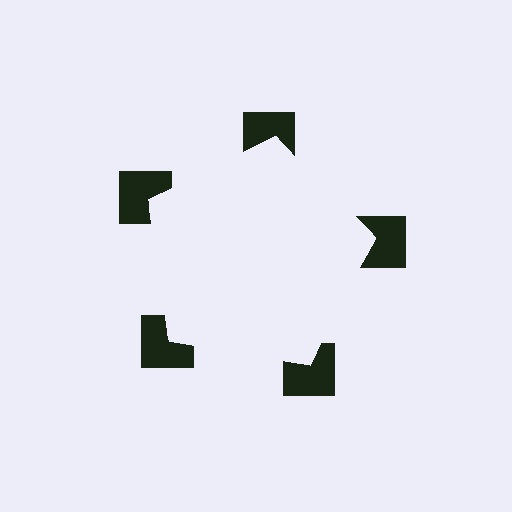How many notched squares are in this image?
There are 5 — one at each vertex of the illusory pentagon.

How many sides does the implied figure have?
5 sides.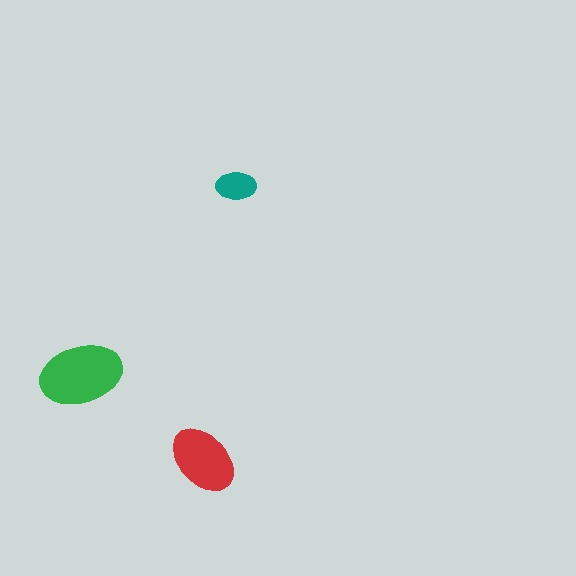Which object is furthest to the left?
The green ellipse is leftmost.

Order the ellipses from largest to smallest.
the green one, the red one, the teal one.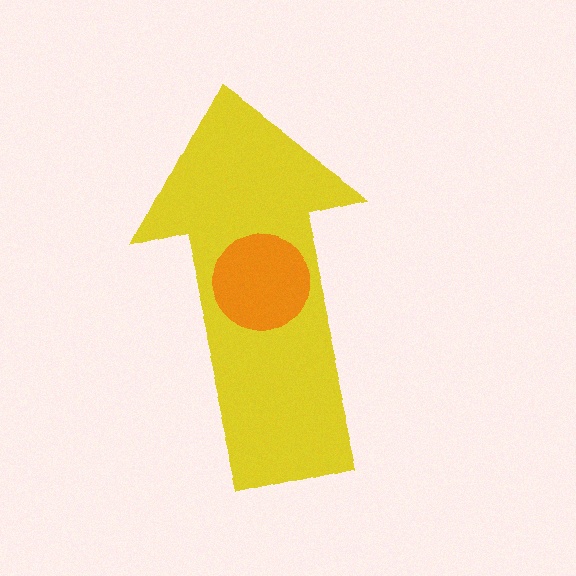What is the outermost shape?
The yellow arrow.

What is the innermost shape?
The orange circle.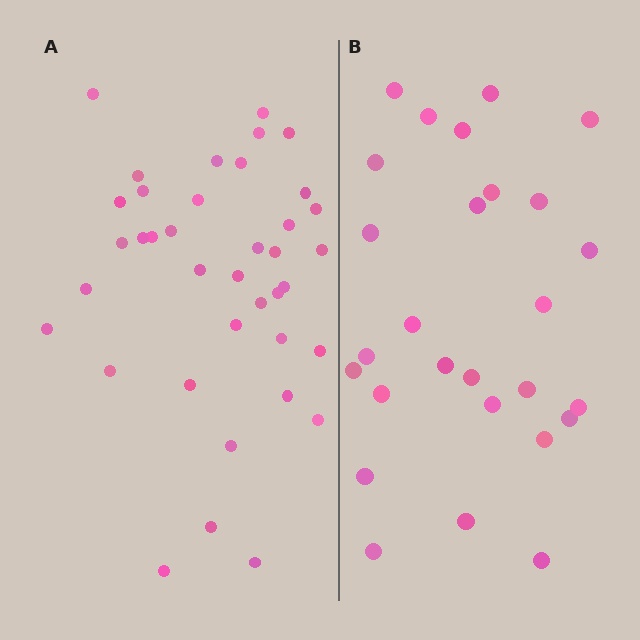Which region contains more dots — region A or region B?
Region A (the left region) has more dots.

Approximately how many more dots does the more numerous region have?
Region A has roughly 12 or so more dots than region B.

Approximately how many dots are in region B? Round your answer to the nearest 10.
About 30 dots. (The exact count is 27, which rounds to 30.)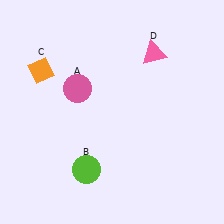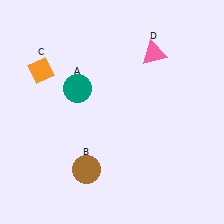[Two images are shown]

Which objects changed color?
A changed from pink to teal. B changed from lime to brown.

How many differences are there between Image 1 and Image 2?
There are 2 differences between the two images.